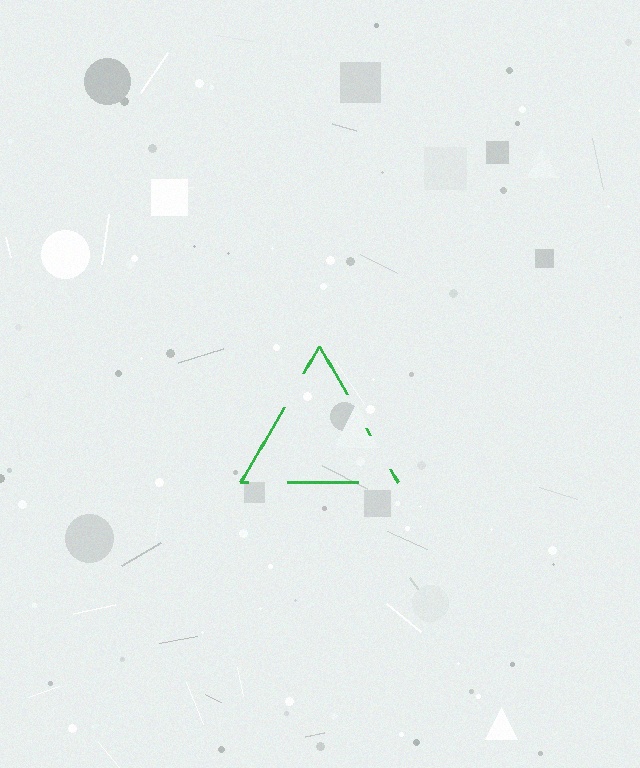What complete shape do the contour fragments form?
The contour fragments form a triangle.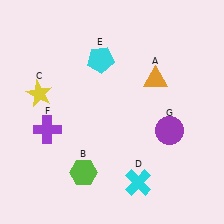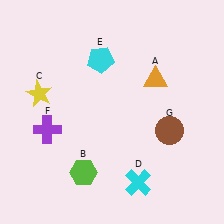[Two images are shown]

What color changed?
The circle (G) changed from purple in Image 1 to brown in Image 2.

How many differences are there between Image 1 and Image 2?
There is 1 difference between the two images.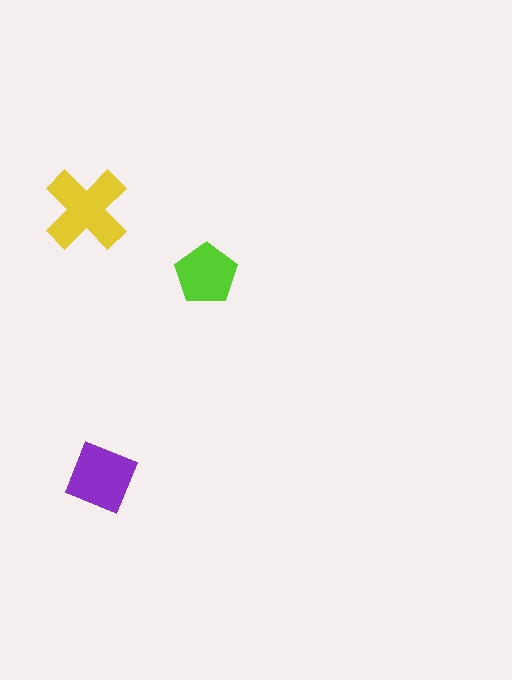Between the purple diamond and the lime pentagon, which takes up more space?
The purple diamond.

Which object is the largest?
The yellow cross.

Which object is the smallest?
The lime pentagon.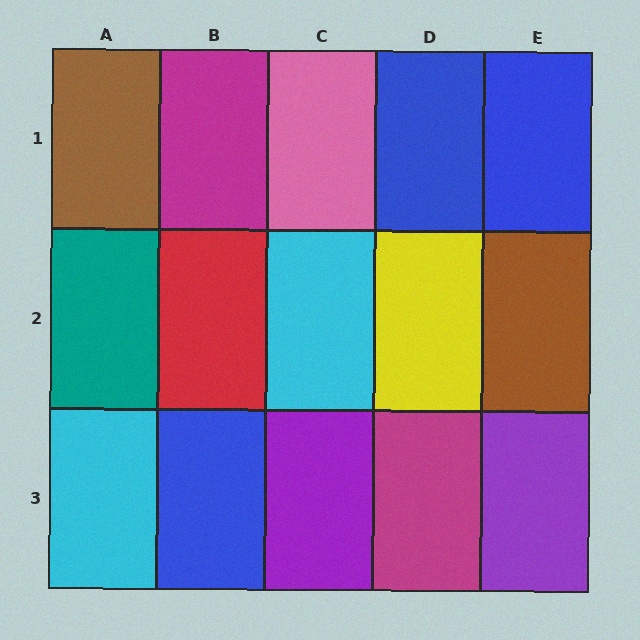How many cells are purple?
2 cells are purple.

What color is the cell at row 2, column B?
Red.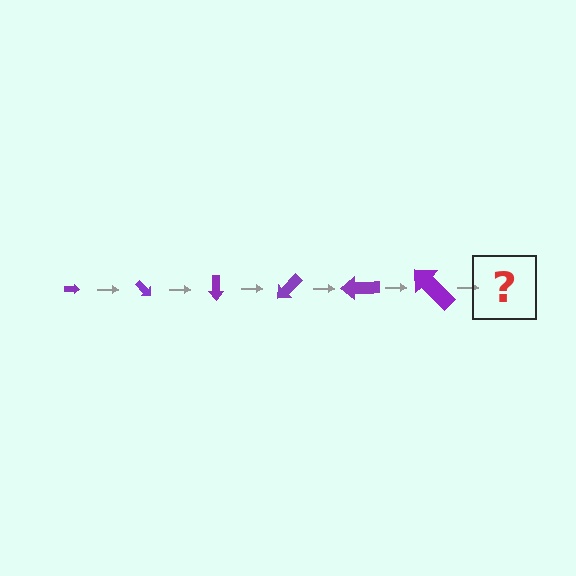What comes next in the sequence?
The next element should be an arrow, larger than the previous one and rotated 270 degrees from the start.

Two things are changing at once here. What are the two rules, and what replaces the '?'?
The two rules are that the arrow grows larger each step and it rotates 45 degrees each step. The '?' should be an arrow, larger than the previous one and rotated 270 degrees from the start.